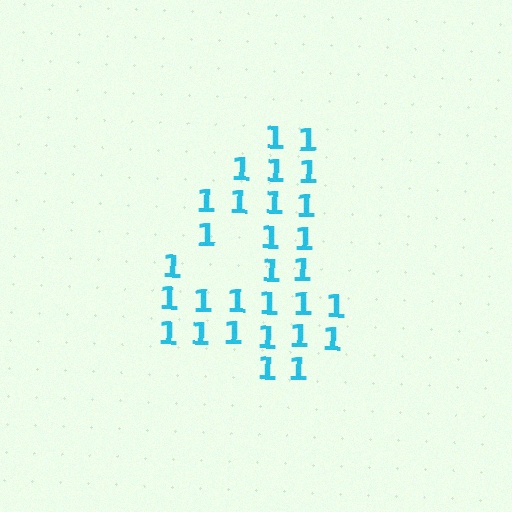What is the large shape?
The large shape is the digit 4.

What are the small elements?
The small elements are digit 1's.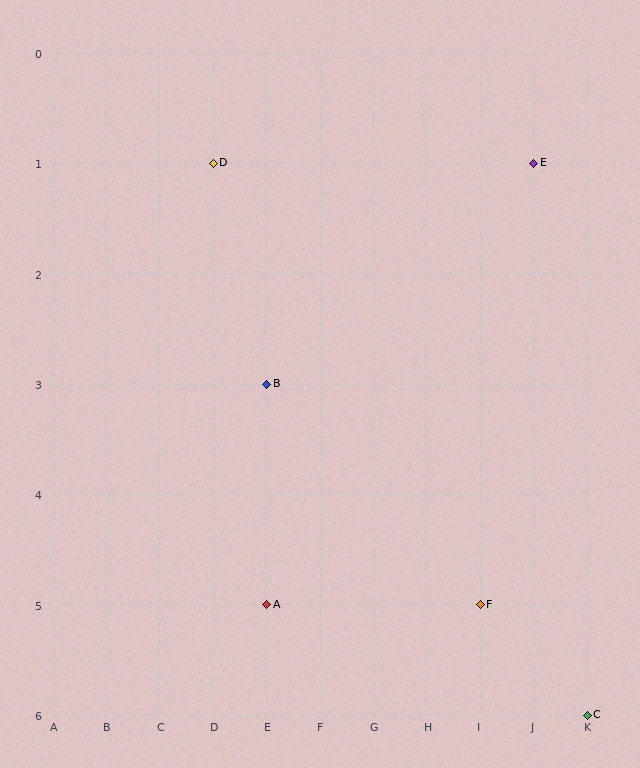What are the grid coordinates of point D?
Point D is at grid coordinates (D, 1).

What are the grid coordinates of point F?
Point F is at grid coordinates (I, 5).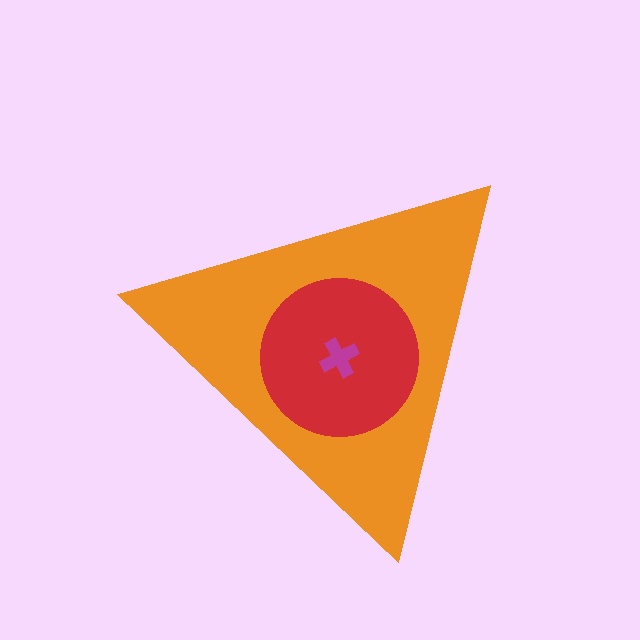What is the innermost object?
The magenta cross.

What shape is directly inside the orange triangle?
The red circle.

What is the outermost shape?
The orange triangle.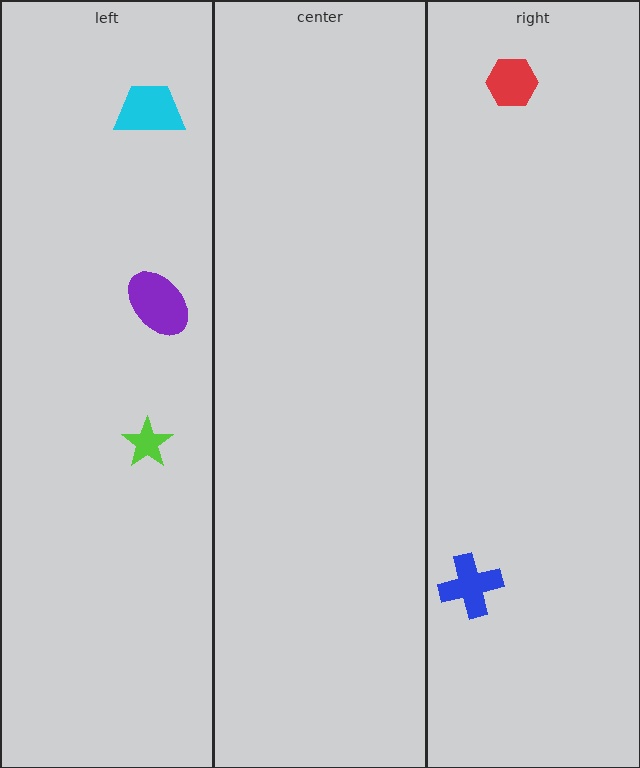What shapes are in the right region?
The blue cross, the red hexagon.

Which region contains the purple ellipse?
The left region.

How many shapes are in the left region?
3.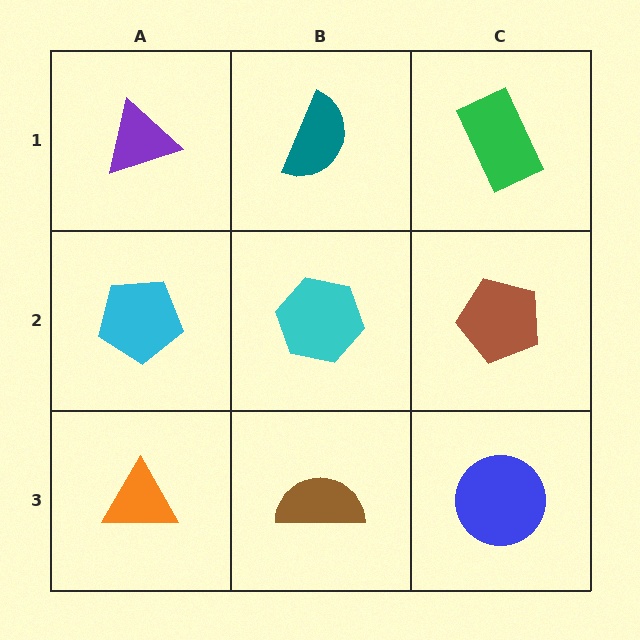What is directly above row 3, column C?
A brown pentagon.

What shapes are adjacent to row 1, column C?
A brown pentagon (row 2, column C), a teal semicircle (row 1, column B).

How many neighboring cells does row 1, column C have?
2.